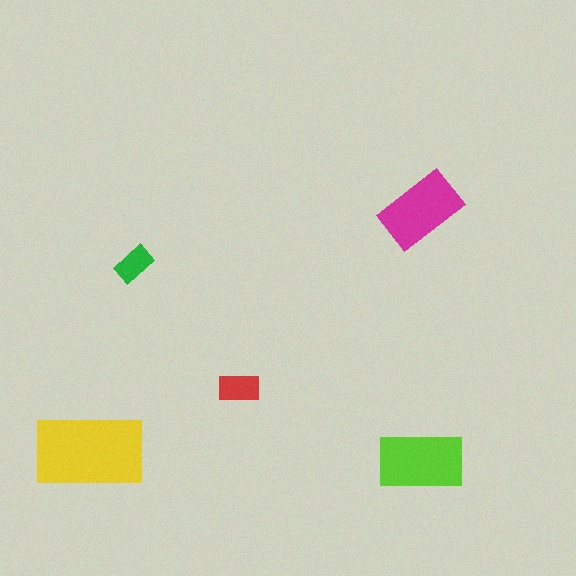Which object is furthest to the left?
The yellow rectangle is leftmost.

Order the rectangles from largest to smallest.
the yellow one, the lime one, the magenta one, the red one, the green one.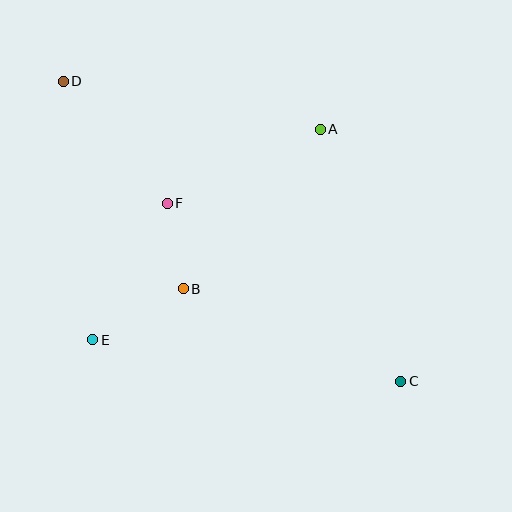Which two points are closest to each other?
Points B and F are closest to each other.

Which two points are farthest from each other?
Points C and D are farthest from each other.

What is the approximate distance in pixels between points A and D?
The distance between A and D is approximately 261 pixels.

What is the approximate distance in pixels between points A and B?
The distance between A and B is approximately 210 pixels.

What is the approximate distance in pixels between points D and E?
The distance between D and E is approximately 260 pixels.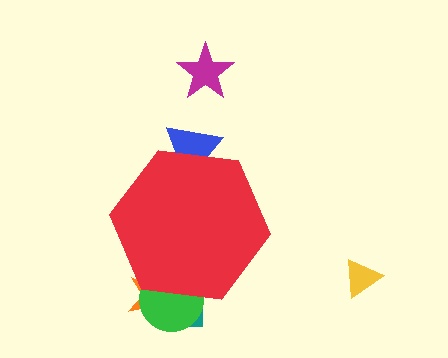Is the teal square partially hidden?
Yes, the teal square is partially hidden behind the red hexagon.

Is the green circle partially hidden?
Yes, the green circle is partially hidden behind the red hexagon.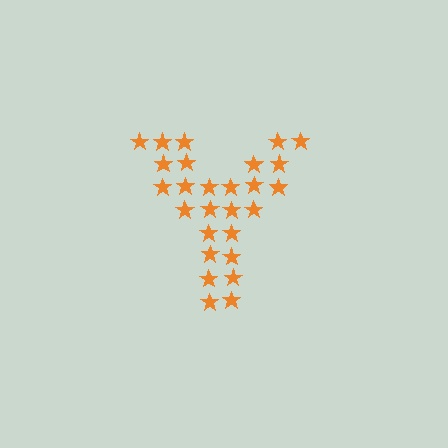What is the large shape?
The large shape is the letter Y.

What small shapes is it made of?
It is made of small stars.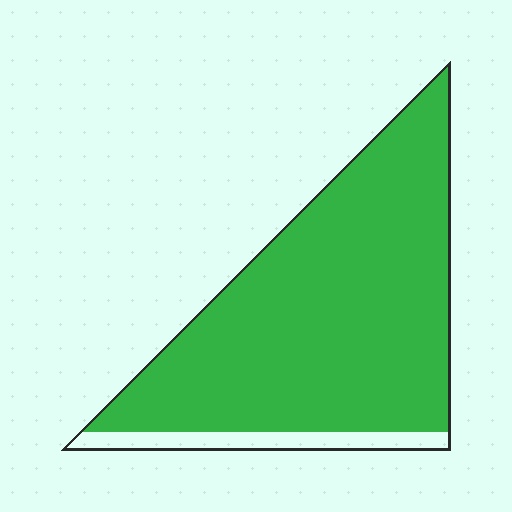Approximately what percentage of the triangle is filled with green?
Approximately 90%.